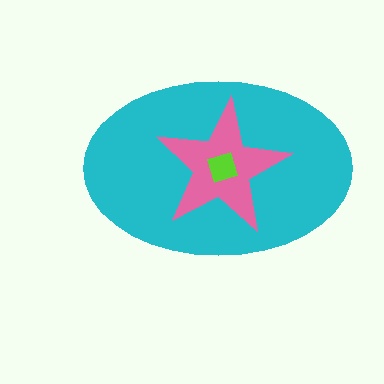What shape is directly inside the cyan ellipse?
The pink star.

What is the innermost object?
The lime square.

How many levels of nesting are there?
3.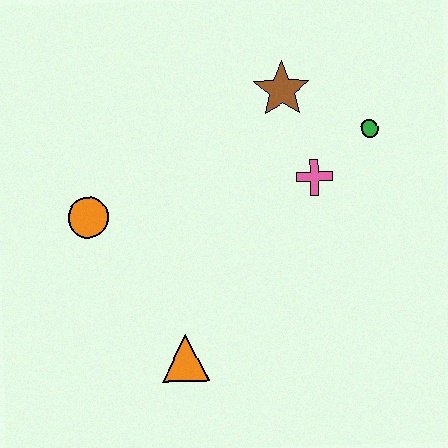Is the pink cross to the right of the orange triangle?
Yes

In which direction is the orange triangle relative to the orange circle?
The orange triangle is below the orange circle.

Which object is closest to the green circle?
The pink cross is closest to the green circle.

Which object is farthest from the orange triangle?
The green circle is farthest from the orange triangle.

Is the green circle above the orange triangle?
Yes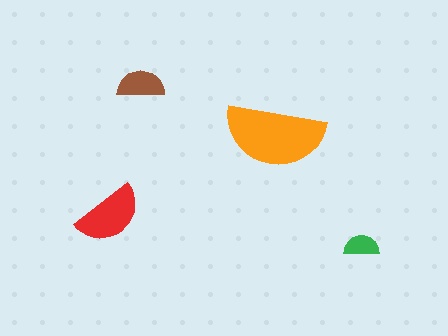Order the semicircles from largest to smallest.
the orange one, the red one, the brown one, the green one.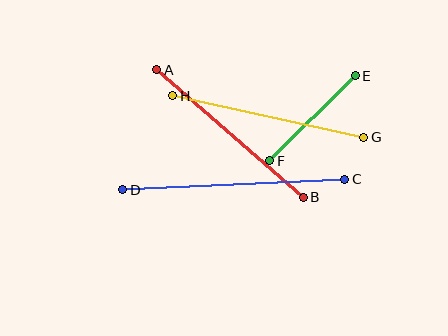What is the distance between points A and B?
The distance is approximately 194 pixels.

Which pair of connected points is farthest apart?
Points C and D are farthest apart.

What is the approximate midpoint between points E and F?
The midpoint is at approximately (313, 118) pixels.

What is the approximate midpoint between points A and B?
The midpoint is at approximately (230, 134) pixels.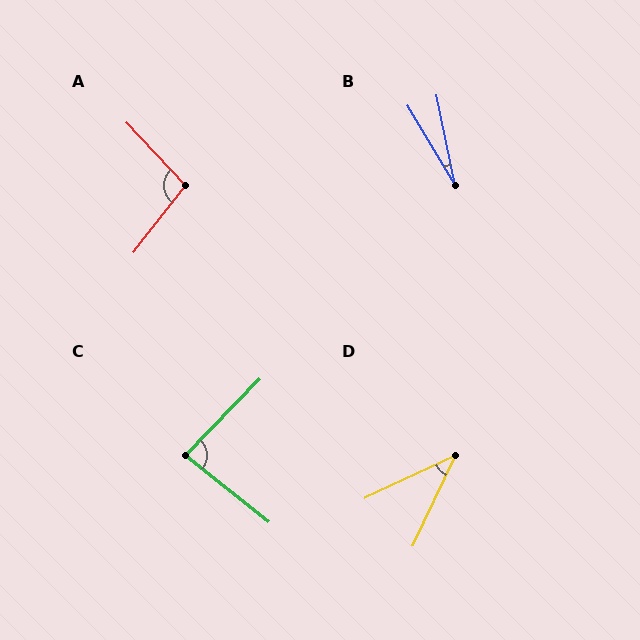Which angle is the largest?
A, at approximately 99 degrees.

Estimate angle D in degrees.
Approximately 40 degrees.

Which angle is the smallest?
B, at approximately 19 degrees.